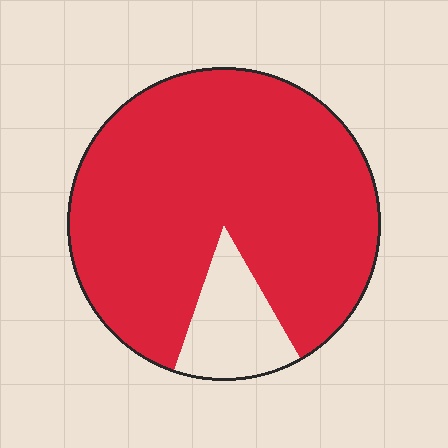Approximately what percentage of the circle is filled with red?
Approximately 85%.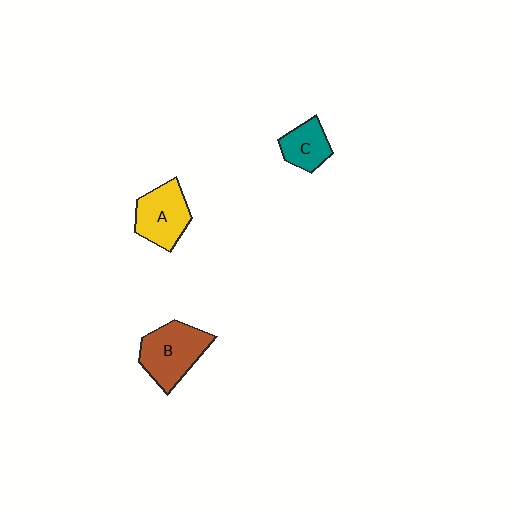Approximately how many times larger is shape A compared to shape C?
Approximately 1.5 times.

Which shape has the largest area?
Shape B (brown).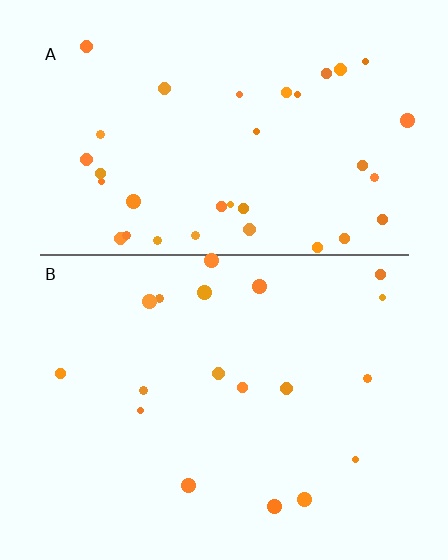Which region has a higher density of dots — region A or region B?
A (the top).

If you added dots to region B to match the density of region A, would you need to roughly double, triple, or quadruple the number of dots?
Approximately double.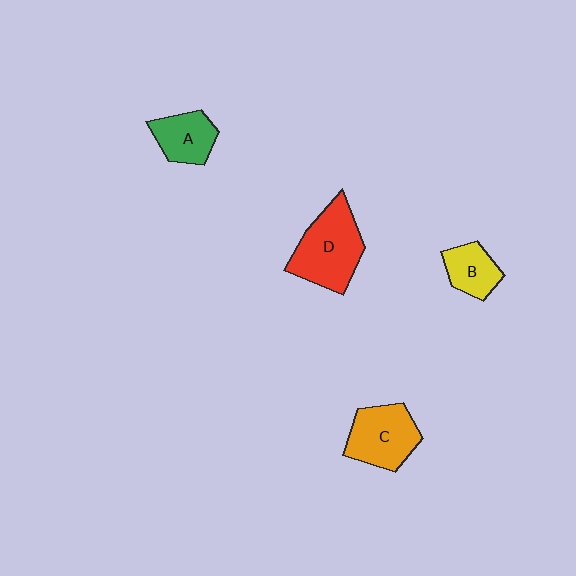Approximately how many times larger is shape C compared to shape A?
Approximately 1.4 times.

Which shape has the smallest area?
Shape B (yellow).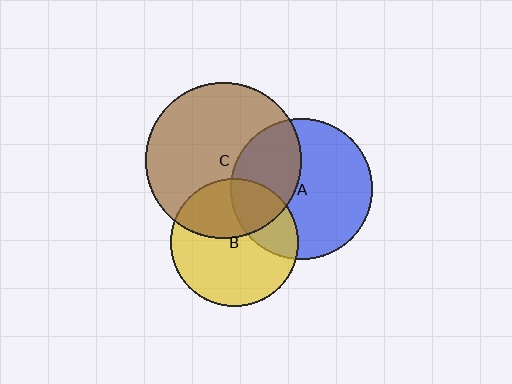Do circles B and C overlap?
Yes.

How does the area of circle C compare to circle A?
Approximately 1.2 times.